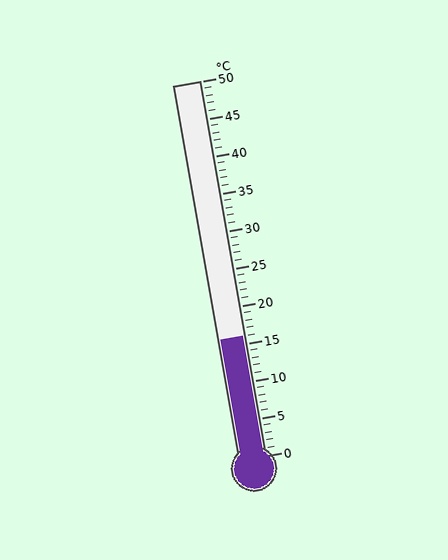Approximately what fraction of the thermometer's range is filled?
The thermometer is filled to approximately 30% of its range.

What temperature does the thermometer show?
The thermometer shows approximately 16°C.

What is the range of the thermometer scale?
The thermometer scale ranges from 0°C to 50°C.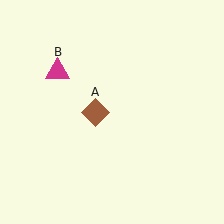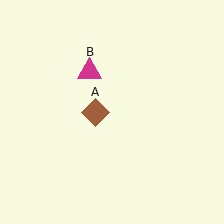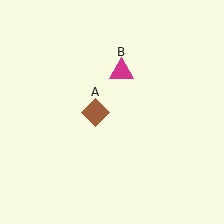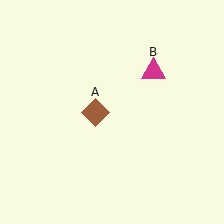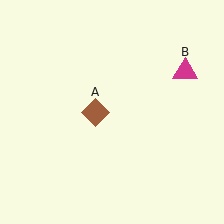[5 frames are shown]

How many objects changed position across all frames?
1 object changed position: magenta triangle (object B).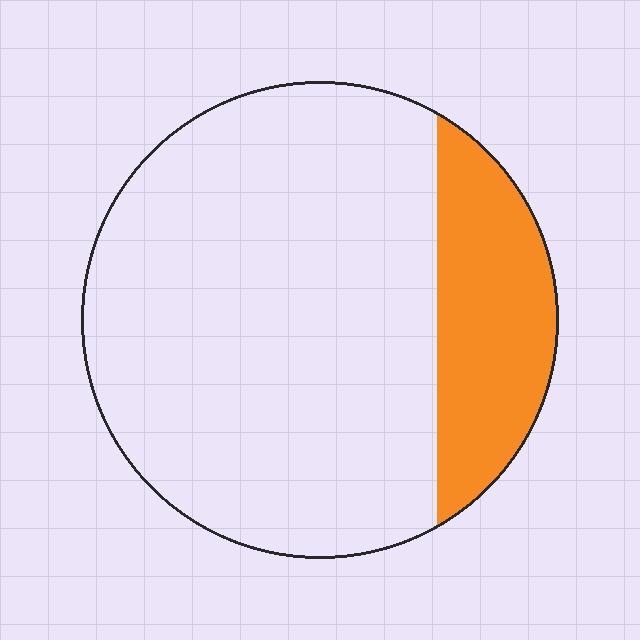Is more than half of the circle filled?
No.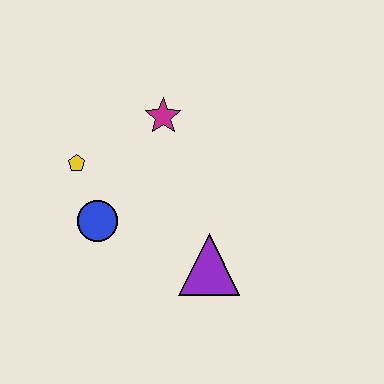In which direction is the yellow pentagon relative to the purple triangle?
The yellow pentagon is to the left of the purple triangle.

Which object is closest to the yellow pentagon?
The blue circle is closest to the yellow pentagon.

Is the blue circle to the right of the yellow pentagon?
Yes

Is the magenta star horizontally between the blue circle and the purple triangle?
Yes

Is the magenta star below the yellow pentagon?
No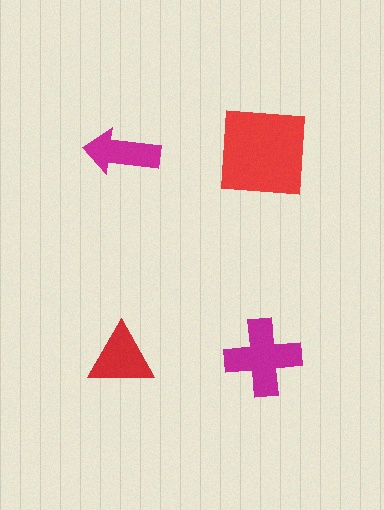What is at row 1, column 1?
A magenta arrow.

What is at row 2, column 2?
A magenta cross.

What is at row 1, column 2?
A red square.